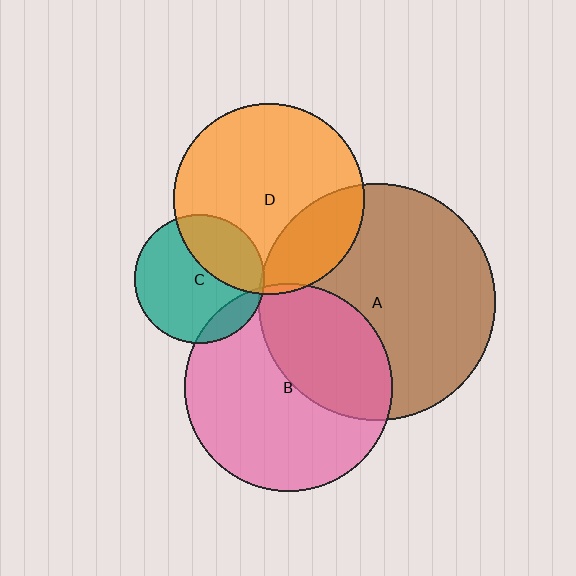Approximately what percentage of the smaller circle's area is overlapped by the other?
Approximately 35%.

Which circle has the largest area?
Circle A (brown).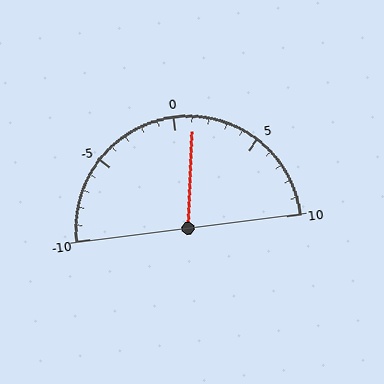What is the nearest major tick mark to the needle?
The nearest major tick mark is 0.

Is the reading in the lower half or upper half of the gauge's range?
The reading is in the upper half of the range (-10 to 10).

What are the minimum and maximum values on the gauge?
The gauge ranges from -10 to 10.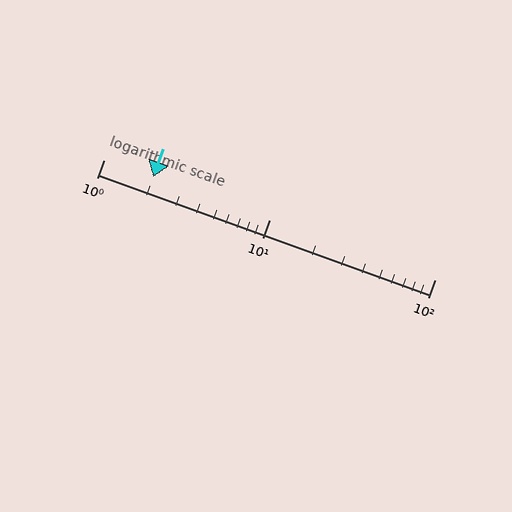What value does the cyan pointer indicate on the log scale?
The pointer indicates approximately 2.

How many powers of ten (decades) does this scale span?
The scale spans 2 decades, from 1 to 100.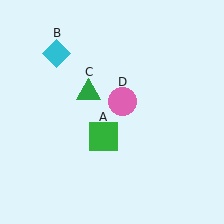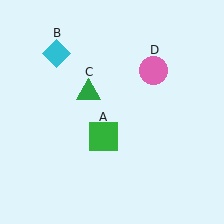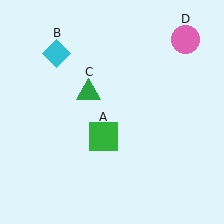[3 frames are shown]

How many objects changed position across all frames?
1 object changed position: pink circle (object D).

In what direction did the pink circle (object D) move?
The pink circle (object D) moved up and to the right.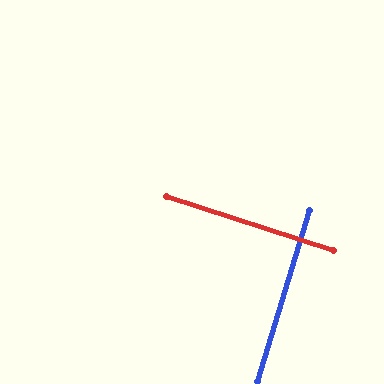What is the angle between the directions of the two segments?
Approximately 89 degrees.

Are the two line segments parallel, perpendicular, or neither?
Perpendicular — they meet at approximately 89°.